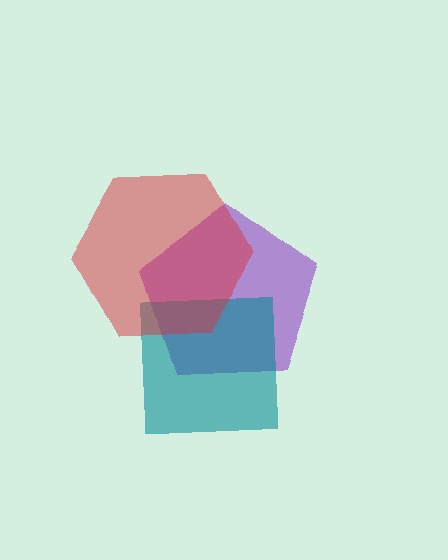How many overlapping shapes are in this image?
There are 3 overlapping shapes in the image.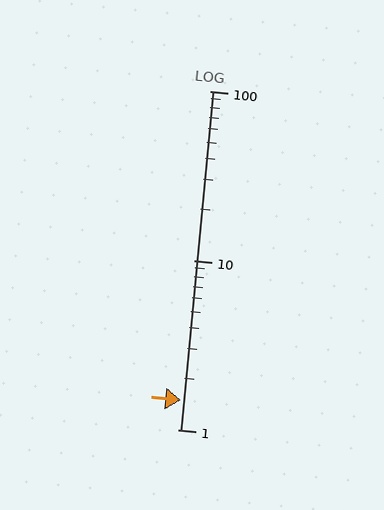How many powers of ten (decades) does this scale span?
The scale spans 2 decades, from 1 to 100.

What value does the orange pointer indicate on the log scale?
The pointer indicates approximately 1.5.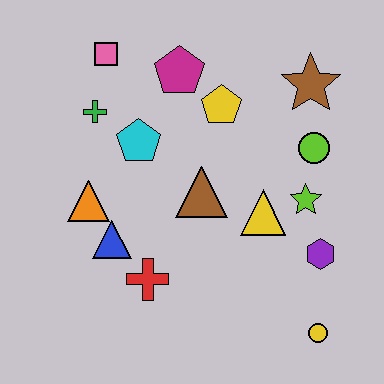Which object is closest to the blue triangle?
The orange triangle is closest to the blue triangle.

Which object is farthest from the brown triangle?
The yellow circle is farthest from the brown triangle.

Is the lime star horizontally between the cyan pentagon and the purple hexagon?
Yes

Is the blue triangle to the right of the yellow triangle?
No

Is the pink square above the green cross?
Yes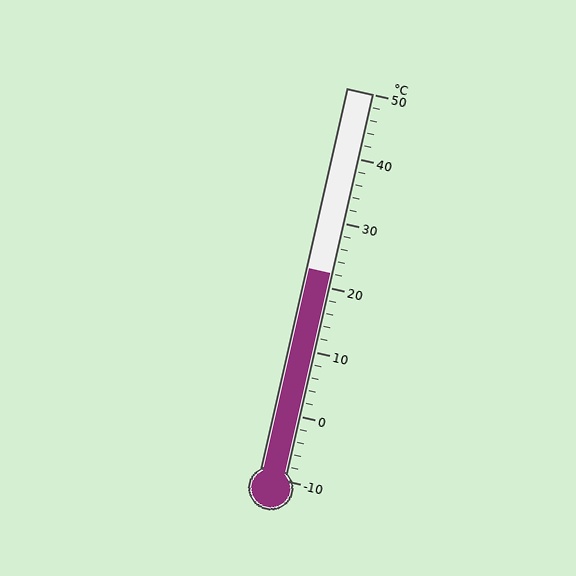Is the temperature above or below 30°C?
The temperature is below 30°C.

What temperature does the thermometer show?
The thermometer shows approximately 22°C.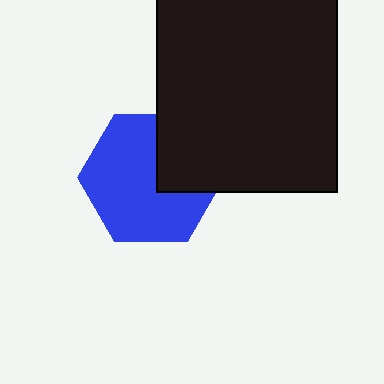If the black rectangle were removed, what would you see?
You would see the complete blue hexagon.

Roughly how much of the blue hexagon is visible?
Most of it is visible (roughly 70%).